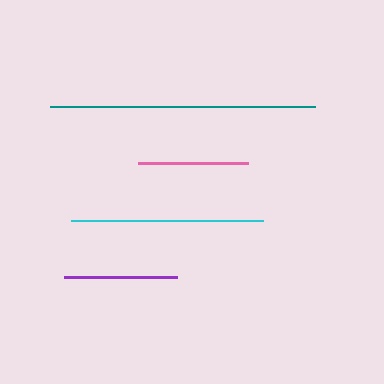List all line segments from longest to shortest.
From longest to shortest: teal, cyan, purple, pink.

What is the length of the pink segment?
The pink segment is approximately 110 pixels long.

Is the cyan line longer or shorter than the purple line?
The cyan line is longer than the purple line.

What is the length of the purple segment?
The purple segment is approximately 113 pixels long.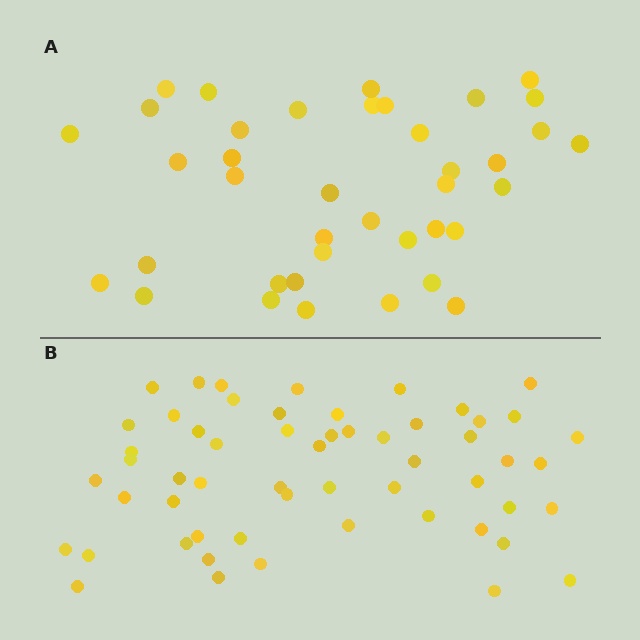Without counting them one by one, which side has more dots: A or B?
Region B (the bottom region) has more dots.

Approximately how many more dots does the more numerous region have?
Region B has approximately 15 more dots than region A.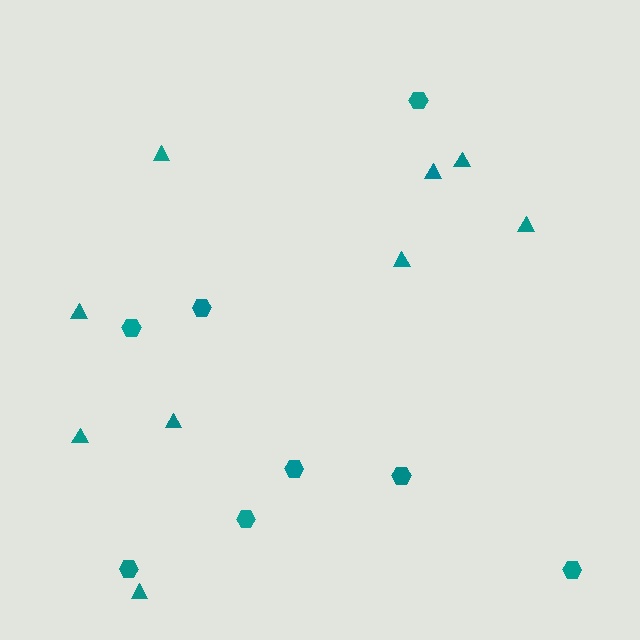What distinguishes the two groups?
There are 2 groups: one group of triangles (9) and one group of hexagons (8).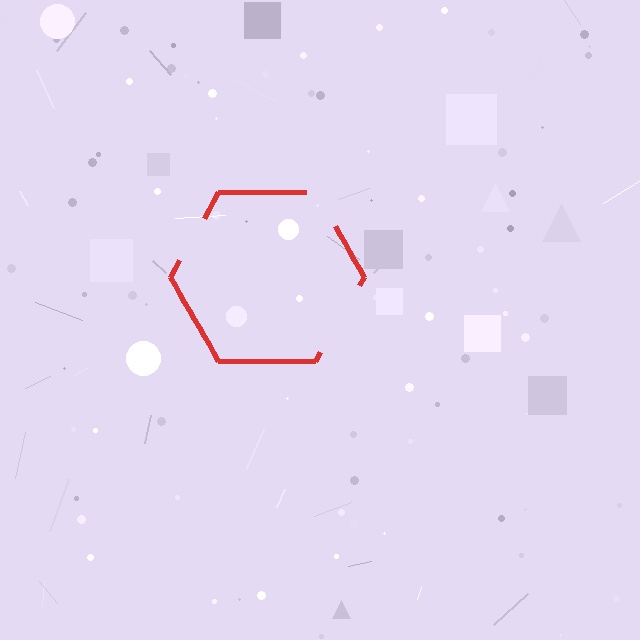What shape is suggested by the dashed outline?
The dashed outline suggests a hexagon.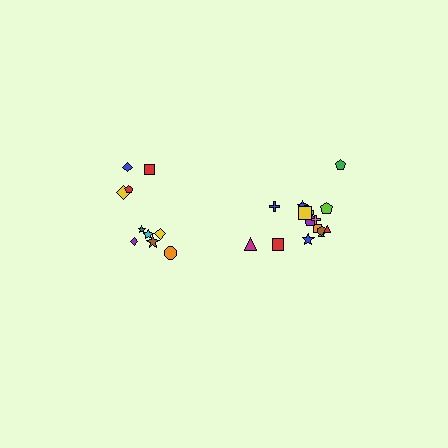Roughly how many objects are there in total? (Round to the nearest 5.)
Roughly 25 objects in total.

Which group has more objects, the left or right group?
The right group.